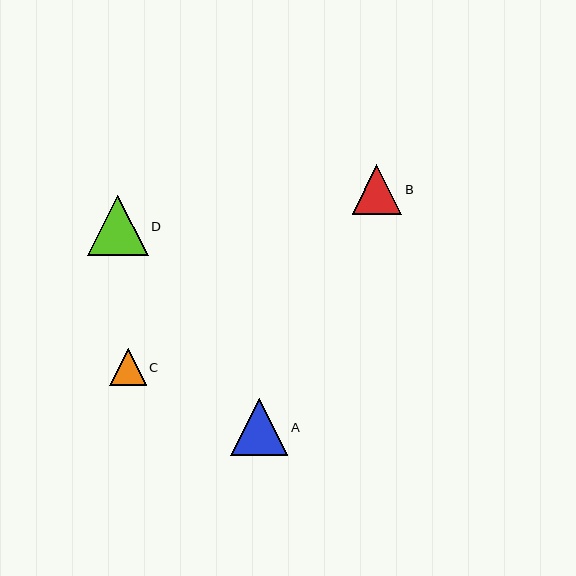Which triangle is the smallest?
Triangle C is the smallest with a size of approximately 37 pixels.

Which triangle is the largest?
Triangle D is the largest with a size of approximately 61 pixels.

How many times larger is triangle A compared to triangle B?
Triangle A is approximately 1.1 times the size of triangle B.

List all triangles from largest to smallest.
From largest to smallest: D, A, B, C.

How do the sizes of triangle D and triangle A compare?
Triangle D and triangle A are approximately the same size.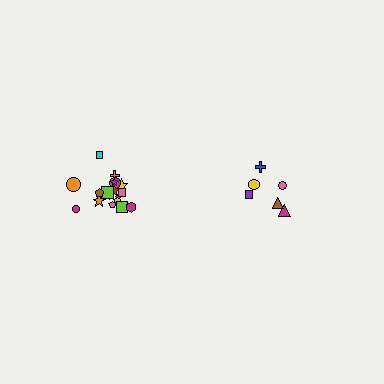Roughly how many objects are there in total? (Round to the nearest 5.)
Roughly 25 objects in total.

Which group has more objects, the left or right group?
The left group.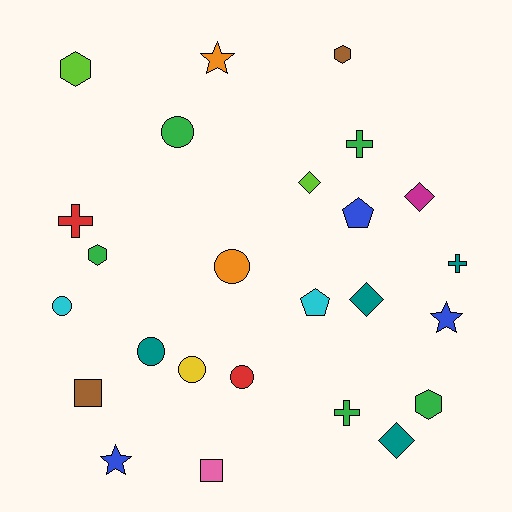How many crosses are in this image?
There are 4 crosses.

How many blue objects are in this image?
There are 3 blue objects.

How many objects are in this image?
There are 25 objects.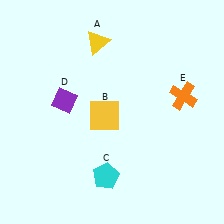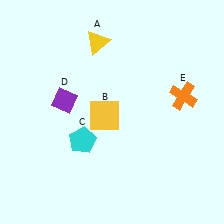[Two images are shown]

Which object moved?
The cyan pentagon (C) moved up.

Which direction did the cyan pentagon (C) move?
The cyan pentagon (C) moved up.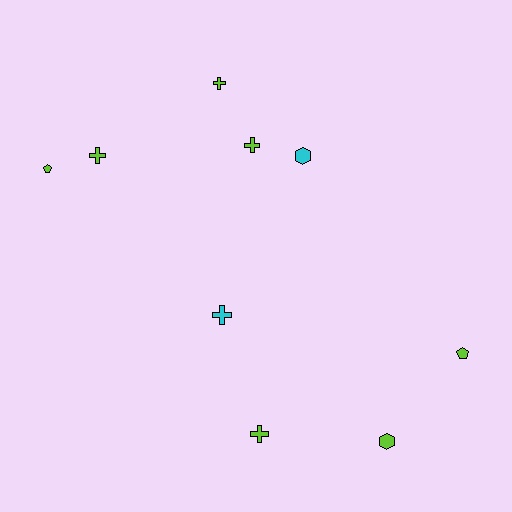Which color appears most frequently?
Lime, with 7 objects.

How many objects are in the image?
There are 9 objects.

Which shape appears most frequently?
Cross, with 5 objects.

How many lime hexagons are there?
There is 1 lime hexagon.